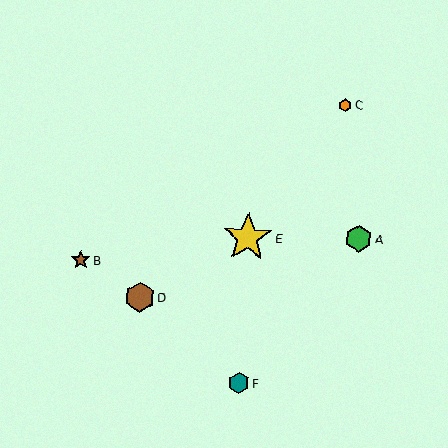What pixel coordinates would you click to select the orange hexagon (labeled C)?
Click at (345, 105) to select the orange hexagon C.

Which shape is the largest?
The yellow star (labeled E) is the largest.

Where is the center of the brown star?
The center of the brown star is at (81, 260).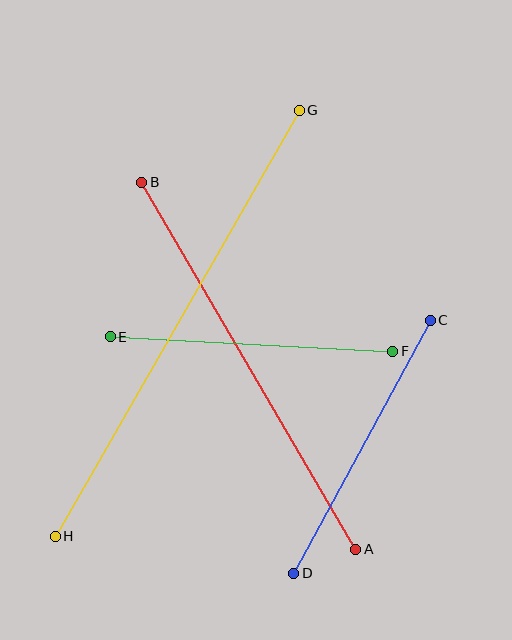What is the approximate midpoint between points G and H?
The midpoint is at approximately (177, 323) pixels.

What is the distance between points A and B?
The distance is approximately 425 pixels.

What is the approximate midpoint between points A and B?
The midpoint is at approximately (249, 366) pixels.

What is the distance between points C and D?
The distance is approximately 287 pixels.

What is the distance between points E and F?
The distance is approximately 283 pixels.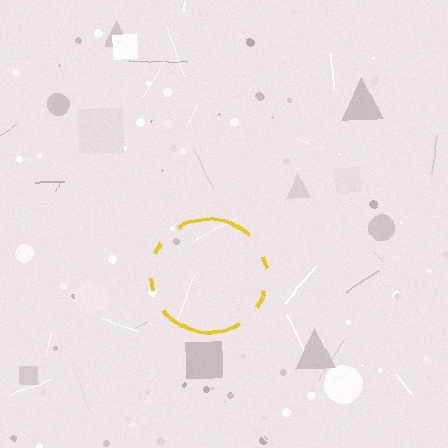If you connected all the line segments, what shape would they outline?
They would outline a circle.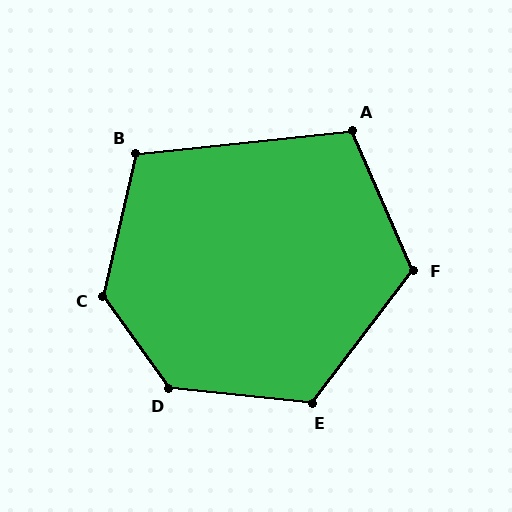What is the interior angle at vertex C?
Approximately 131 degrees (obtuse).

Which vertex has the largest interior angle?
D, at approximately 132 degrees.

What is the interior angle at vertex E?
Approximately 121 degrees (obtuse).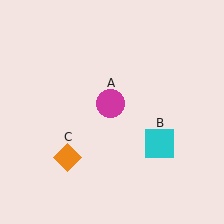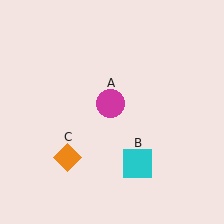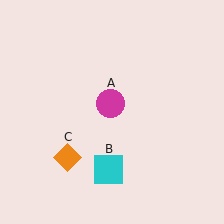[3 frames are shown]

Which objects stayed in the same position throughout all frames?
Magenta circle (object A) and orange diamond (object C) remained stationary.